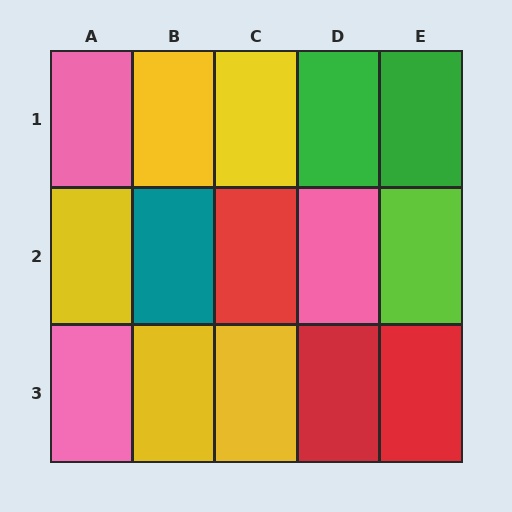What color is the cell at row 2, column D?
Pink.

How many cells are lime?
1 cell is lime.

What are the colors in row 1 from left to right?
Pink, yellow, yellow, green, green.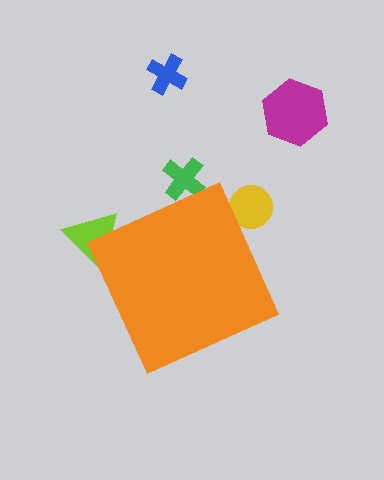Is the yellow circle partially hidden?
Yes, the yellow circle is partially hidden behind the orange diamond.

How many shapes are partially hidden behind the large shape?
3 shapes are partially hidden.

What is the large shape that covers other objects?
An orange diamond.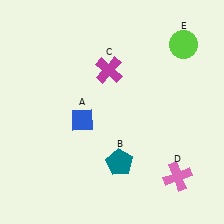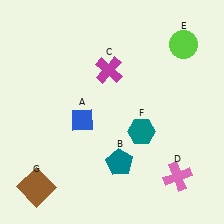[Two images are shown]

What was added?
A teal hexagon (F), a brown square (G) were added in Image 2.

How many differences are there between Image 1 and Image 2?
There are 2 differences between the two images.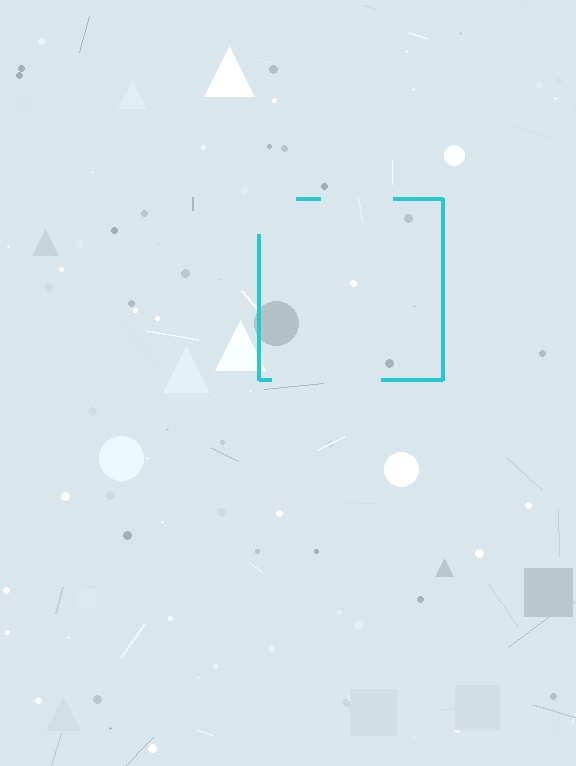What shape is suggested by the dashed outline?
The dashed outline suggests a square.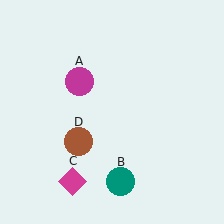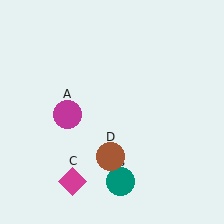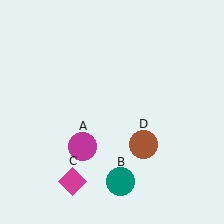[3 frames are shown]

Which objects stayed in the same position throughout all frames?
Teal circle (object B) and magenta diamond (object C) remained stationary.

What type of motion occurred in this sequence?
The magenta circle (object A), brown circle (object D) rotated counterclockwise around the center of the scene.